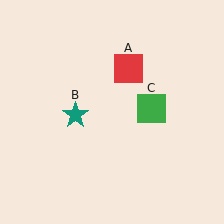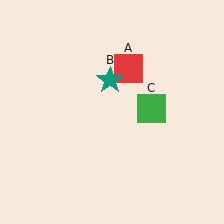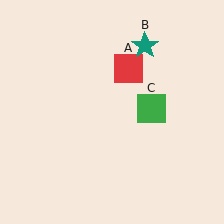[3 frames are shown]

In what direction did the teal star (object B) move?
The teal star (object B) moved up and to the right.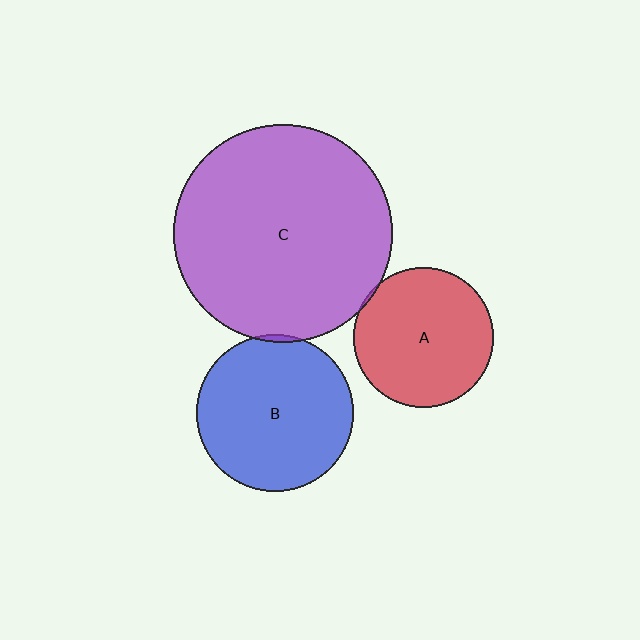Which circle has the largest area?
Circle C (purple).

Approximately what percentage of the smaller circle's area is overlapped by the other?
Approximately 5%.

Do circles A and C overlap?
Yes.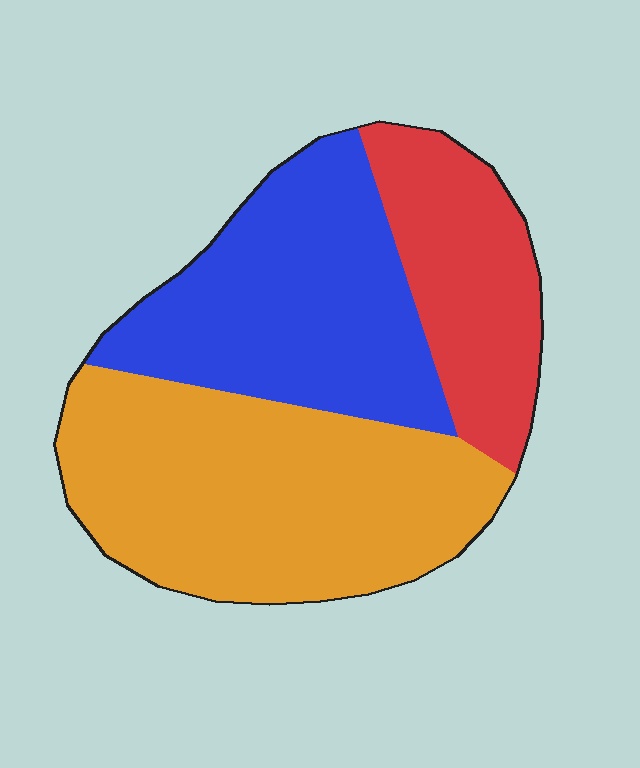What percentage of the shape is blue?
Blue takes up about one third (1/3) of the shape.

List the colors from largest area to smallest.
From largest to smallest: orange, blue, red.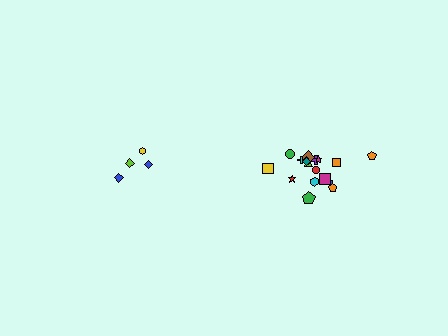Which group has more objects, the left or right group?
The right group.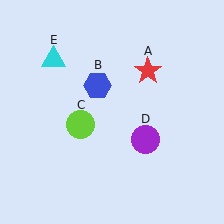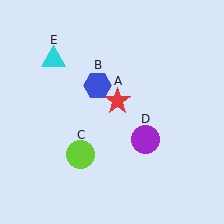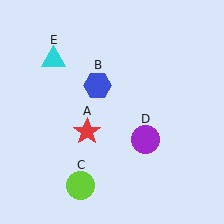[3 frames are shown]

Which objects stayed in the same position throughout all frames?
Blue hexagon (object B) and purple circle (object D) and cyan triangle (object E) remained stationary.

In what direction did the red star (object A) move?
The red star (object A) moved down and to the left.